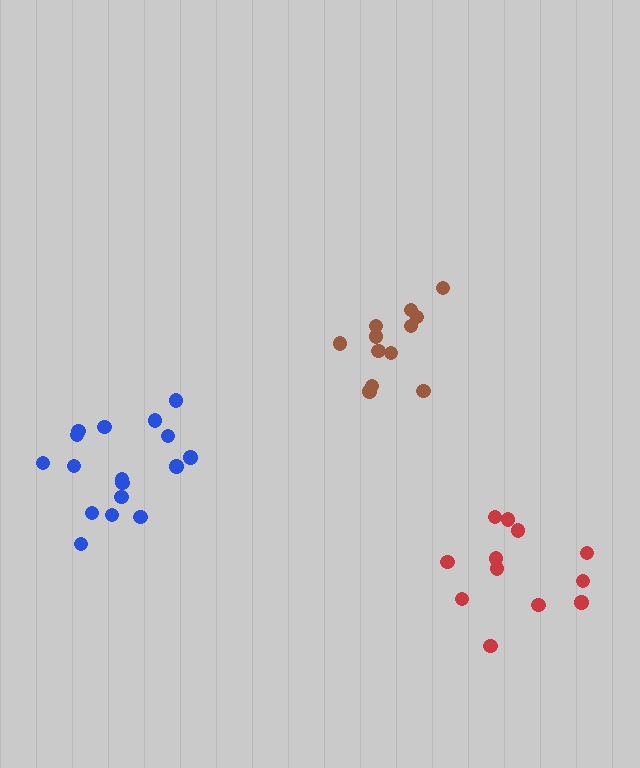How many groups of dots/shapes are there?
There are 3 groups.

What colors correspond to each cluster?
The clusters are colored: blue, brown, red.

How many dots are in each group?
Group 1: 17 dots, Group 2: 12 dots, Group 3: 12 dots (41 total).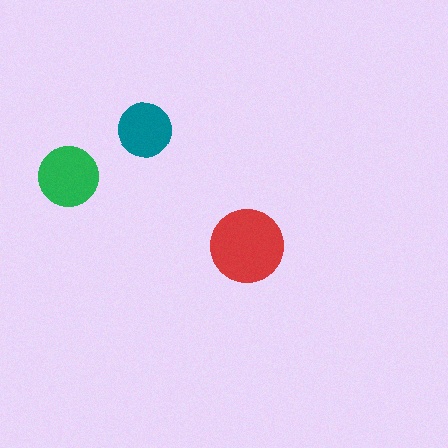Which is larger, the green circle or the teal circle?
The green one.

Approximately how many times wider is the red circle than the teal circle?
About 1.5 times wider.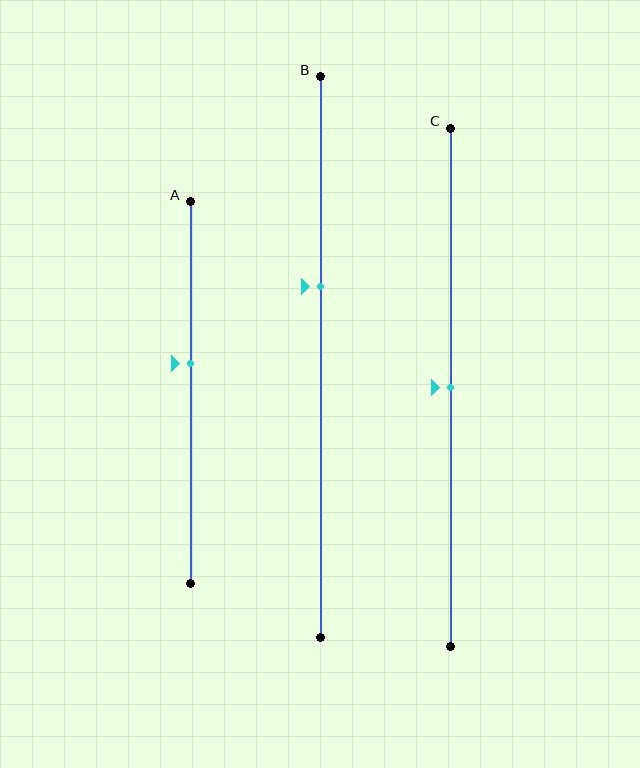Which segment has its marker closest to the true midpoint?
Segment C has its marker closest to the true midpoint.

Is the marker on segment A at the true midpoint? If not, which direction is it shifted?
No, the marker on segment A is shifted upward by about 8% of the segment length.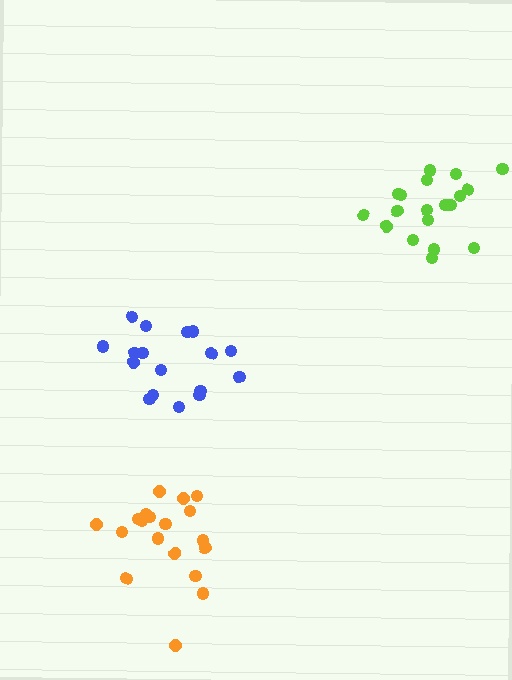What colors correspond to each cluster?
The clusters are colored: lime, blue, orange.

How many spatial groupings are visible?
There are 3 spatial groupings.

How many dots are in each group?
Group 1: 19 dots, Group 2: 17 dots, Group 3: 19 dots (55 total).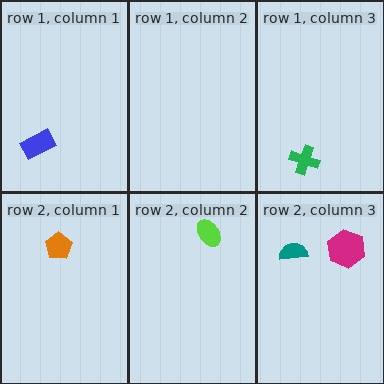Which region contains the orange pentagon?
The row 2, column 1 region.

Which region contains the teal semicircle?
The row 2, column 3 region.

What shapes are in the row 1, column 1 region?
The blue rectangle.